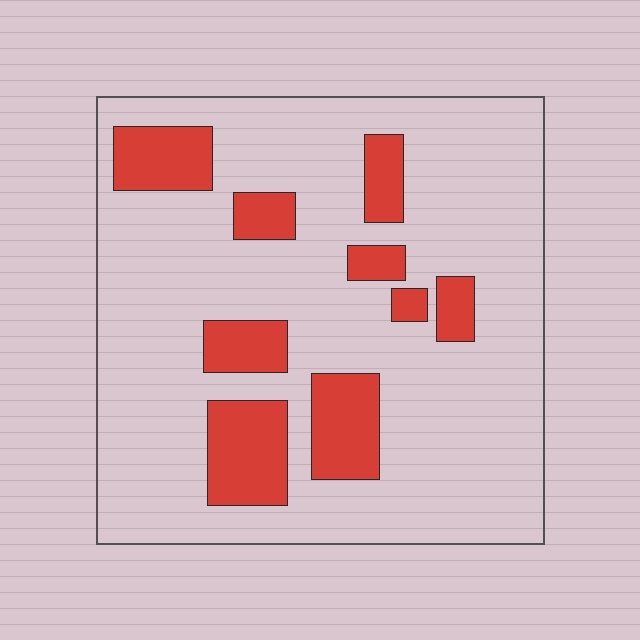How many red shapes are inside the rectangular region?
9.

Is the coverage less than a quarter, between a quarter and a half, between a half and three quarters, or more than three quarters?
Less than a quarter.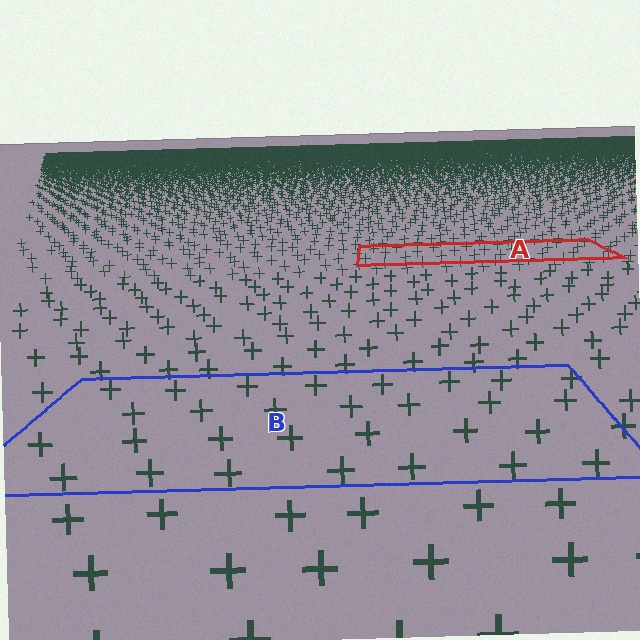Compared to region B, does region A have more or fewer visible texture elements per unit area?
Region A has more texture elements per unit area — they are packed more densely because it is farther away.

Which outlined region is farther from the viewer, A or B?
Region A is farther from the viewer — the texture elements inside it appear smaller and more densely packed.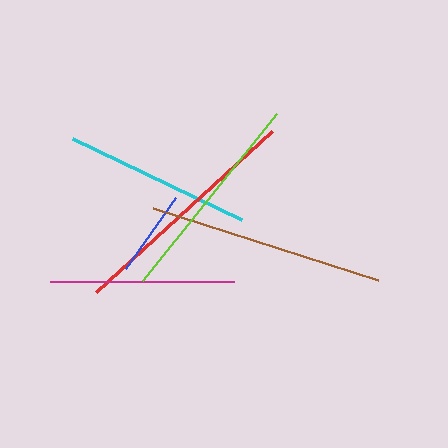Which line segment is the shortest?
The blue line is the shortest at approximately 87 pixels.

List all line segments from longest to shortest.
From longest to shortest: red, brown, lime, cyan, magenta, blue.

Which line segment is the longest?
The red line is the longest at approximately 239 pixels.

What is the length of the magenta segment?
The magenta segment is approximately 183 pixels long.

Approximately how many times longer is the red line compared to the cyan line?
The red line is approximately 1.3 times the length of the cyan line.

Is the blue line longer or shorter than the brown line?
The brown line is longer than the blue line.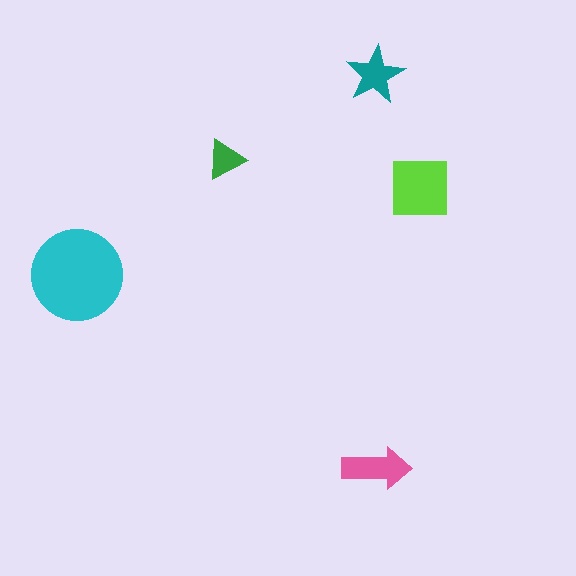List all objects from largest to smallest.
The cyan circle, the lime square, the pink arrow, the teal star, the green triangle.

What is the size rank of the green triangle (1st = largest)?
5th.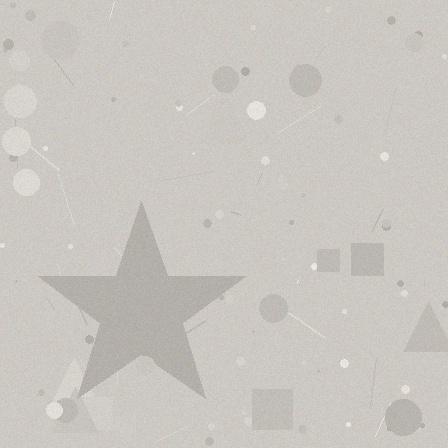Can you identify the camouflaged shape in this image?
The camouflaged shape is a star.